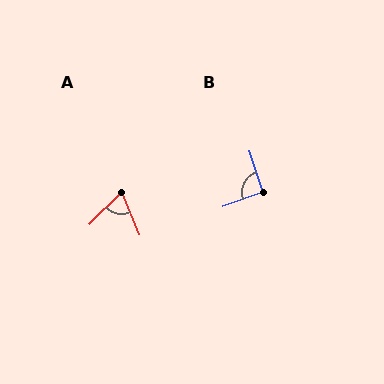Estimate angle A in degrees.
Approximately 67 degrees.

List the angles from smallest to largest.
A (67°), B (92°).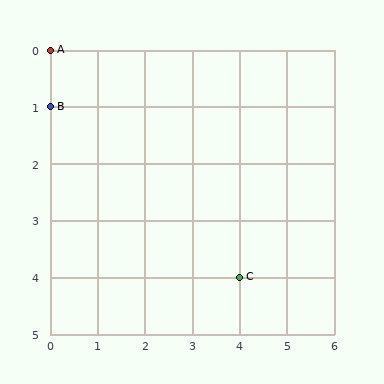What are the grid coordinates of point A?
Point A is at grid coordinates (0, 0).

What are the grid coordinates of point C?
Point C is at grid coordinates (4, 4).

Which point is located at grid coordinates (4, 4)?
Point C is at (4, 4).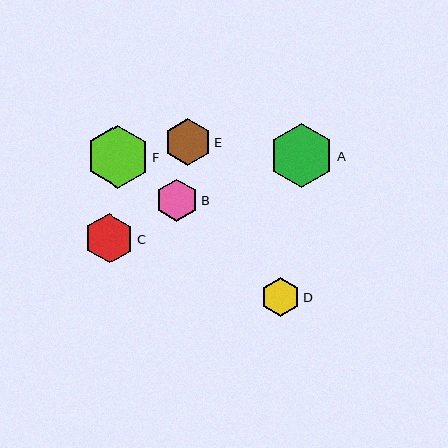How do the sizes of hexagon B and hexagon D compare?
Hexagon B and hexagon D are approximately the same size.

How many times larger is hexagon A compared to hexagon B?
Hexagon A is approximately 1.5 times the size of hexagon B.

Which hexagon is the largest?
Hexagon A is the largest with a size of approximately 65 pixels.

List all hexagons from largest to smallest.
From largest to smallest: A, F, C, E, B, D.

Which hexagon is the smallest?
Hexagon D is the smallest with a size of approximately 39 pixels.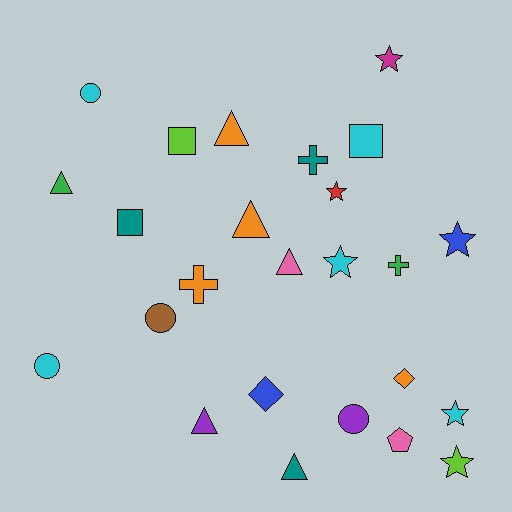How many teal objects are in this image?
There are 3 teal objects.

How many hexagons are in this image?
There are no hexagons.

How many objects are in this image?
There are 25 objects.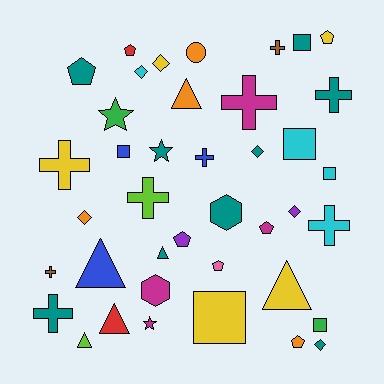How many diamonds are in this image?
There are 6 diamonds.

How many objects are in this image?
There are 40 objects.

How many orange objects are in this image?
There are 4 orange objects.